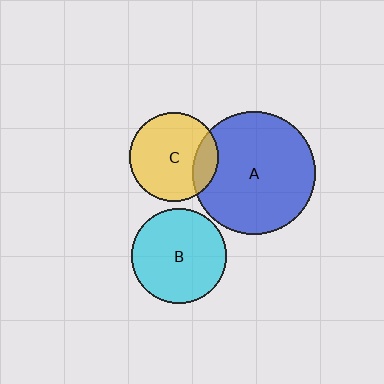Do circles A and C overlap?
Yes.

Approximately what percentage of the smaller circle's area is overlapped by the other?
Approximately 20%.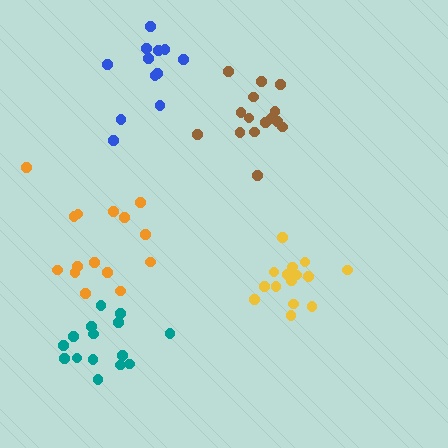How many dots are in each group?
Group 1: 15 dots, Group 2: 15 dots, Group 3: 15 dots, Group 4: 15 dots, Group 5: 12 dots (72 total).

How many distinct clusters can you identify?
There are 5 distinct clusters.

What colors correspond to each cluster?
The clusters are colored: orange, teal, brown, yellow, blue.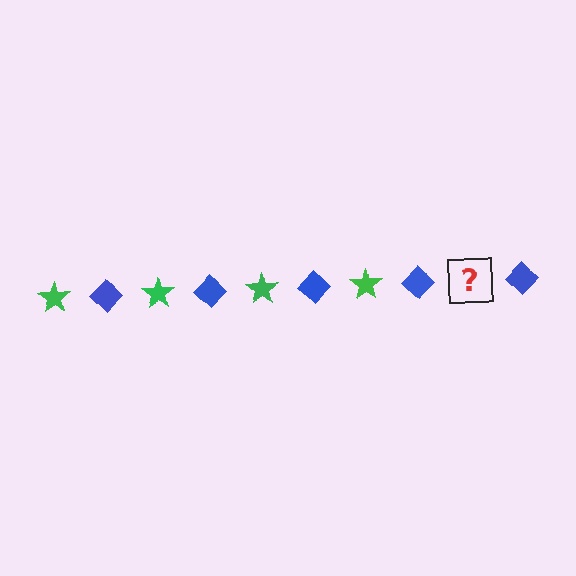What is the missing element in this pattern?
The missing element is a green star.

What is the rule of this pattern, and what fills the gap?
The rule is that the pattern alternates between green star and blue diamond. The gap should be filled with a green star.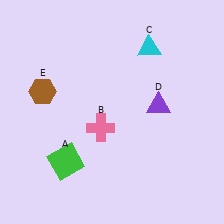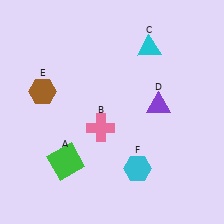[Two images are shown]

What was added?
A cyan hexagon (F) was added in Image 2.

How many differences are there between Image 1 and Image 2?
There is 1 difference between the two images.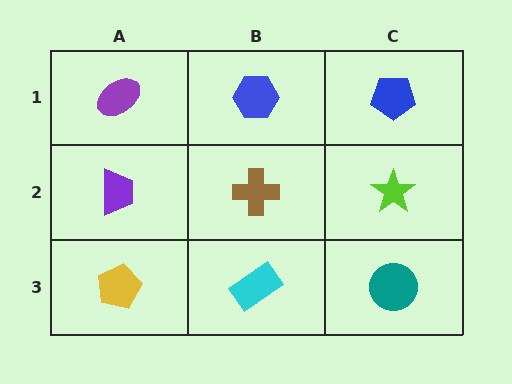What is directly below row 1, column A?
A purple trapezoid.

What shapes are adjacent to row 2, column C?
A blue pentagon (row 1, column C), a teal circle (row 3, column C), a brown cross (row 2, column B).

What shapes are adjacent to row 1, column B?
A brown cross (row 2, column B), a purple ellipse (row 1, column A), a blue pentagon (row 1, column C).